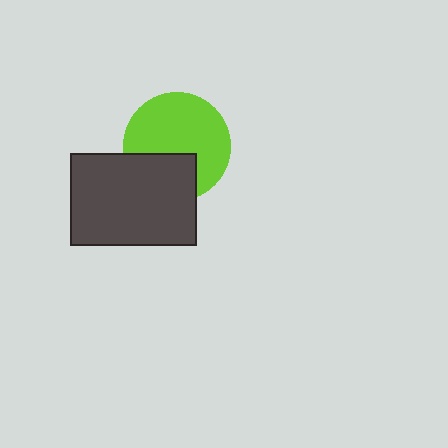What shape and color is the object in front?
The object in front is a dark gray rectangle.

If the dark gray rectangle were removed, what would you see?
You would see the complete lime circle.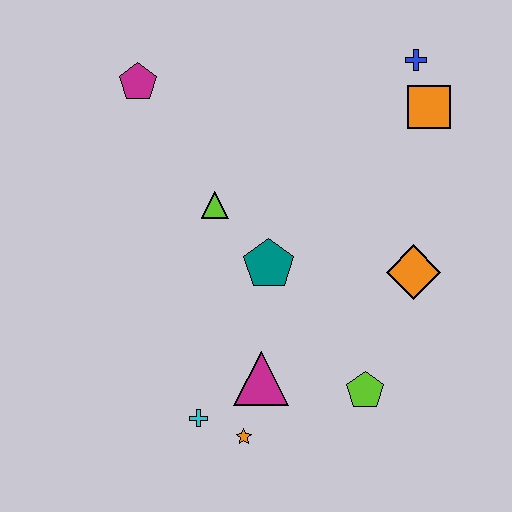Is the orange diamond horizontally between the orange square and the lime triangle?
Yes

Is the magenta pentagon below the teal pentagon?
No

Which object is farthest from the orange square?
The cyan cross is farthest from the orange square.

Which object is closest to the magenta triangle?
The orange star is closest to the magenta triangle.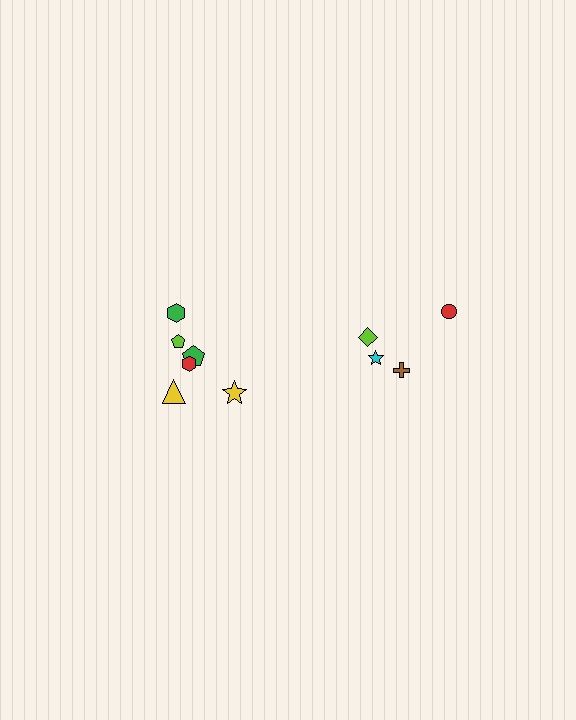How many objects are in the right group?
There are 4 objects.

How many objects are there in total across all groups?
There are 10 objects.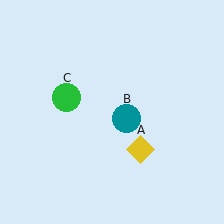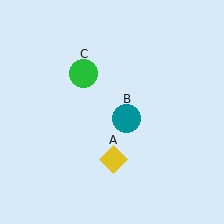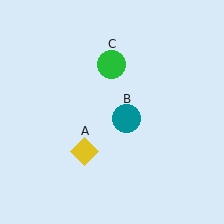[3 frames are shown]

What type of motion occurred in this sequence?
The yellow diamond (object A), green circle (object C) rotated clockwise around the center of the scene.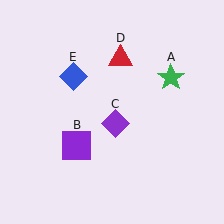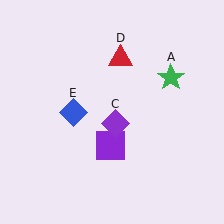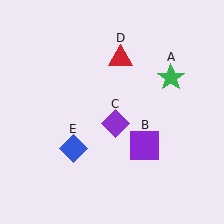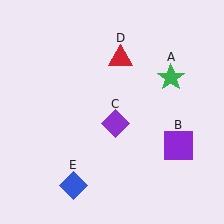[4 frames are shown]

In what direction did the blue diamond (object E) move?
The blue diamond (object E) moved down.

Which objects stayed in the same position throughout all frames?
Green star (object A) and purple diamond (object C) and red triangle (object D) remained stationary.